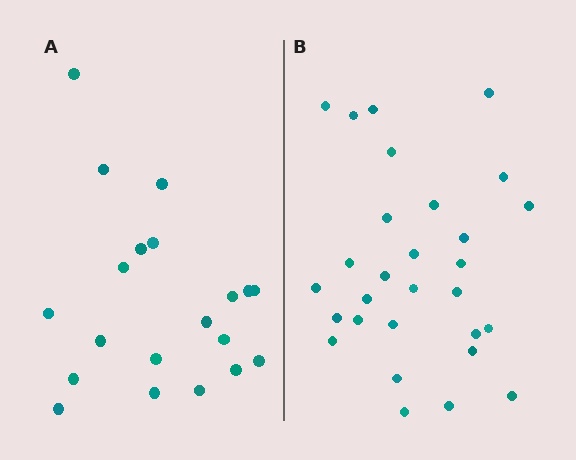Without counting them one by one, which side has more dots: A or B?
Region B (the right region) has more dots.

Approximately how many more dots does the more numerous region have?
Region B has roughly 8 or so more dots than region A.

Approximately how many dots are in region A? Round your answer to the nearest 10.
About 20 dots.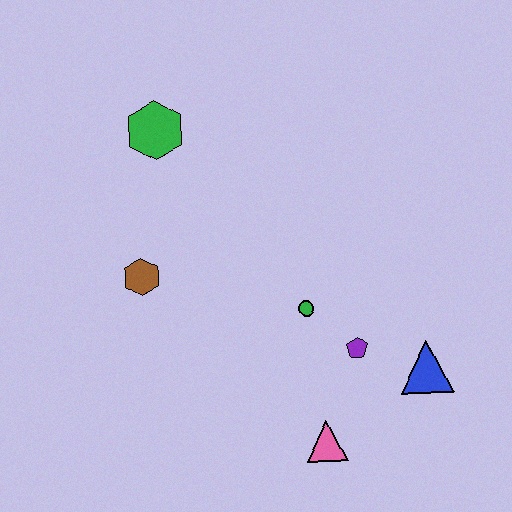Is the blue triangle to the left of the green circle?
No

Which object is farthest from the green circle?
The green hexagon is farthest from the green circle.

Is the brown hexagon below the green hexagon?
Yes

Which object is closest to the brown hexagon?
The green hexagon is closest to the brown hexagon.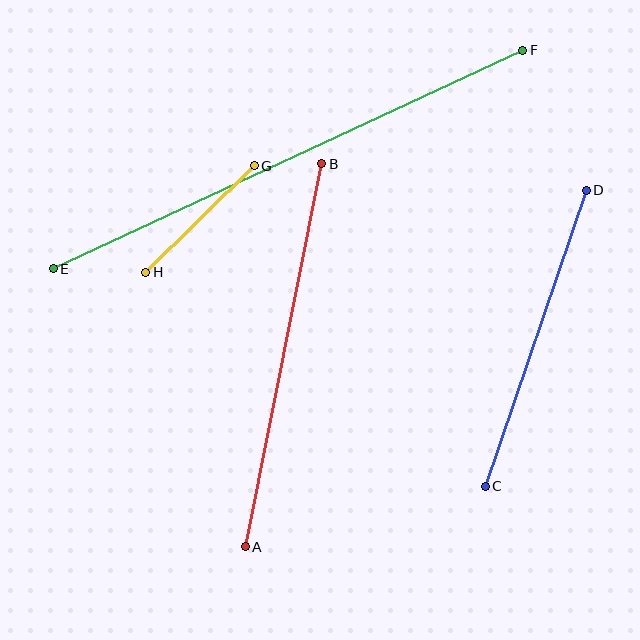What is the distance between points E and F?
The distance is approximately 518 pixels.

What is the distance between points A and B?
The distance is approximately 391 pixels.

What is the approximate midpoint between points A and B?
The midpoint is at approximately (283, 355) pixels.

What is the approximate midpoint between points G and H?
The midpoint is at approximately (200, 219) pixels.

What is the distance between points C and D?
The distance is approximately 313 pixels.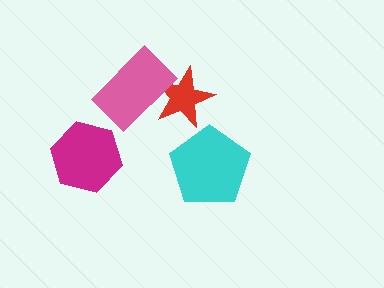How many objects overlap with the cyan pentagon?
0 objects overlap with the cyan pentagon.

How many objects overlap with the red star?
1 object overlaps with the red star.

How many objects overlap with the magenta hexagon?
0 objects overlap with the magenta hexagon.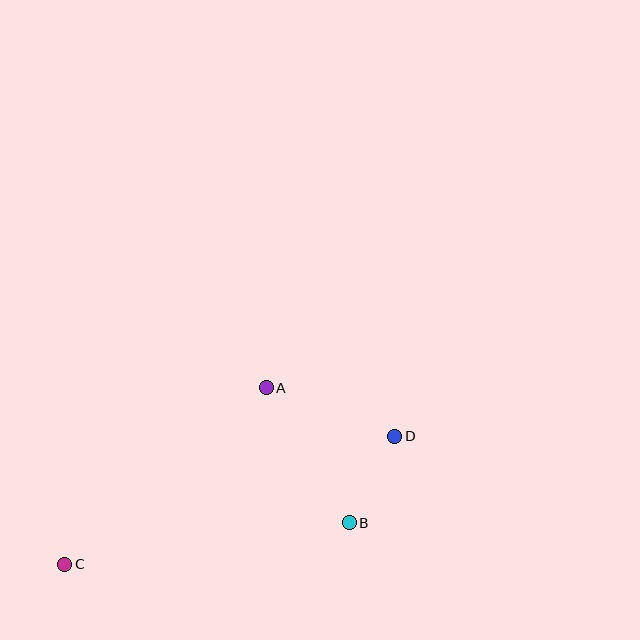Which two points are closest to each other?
Points B and D are closest to each other.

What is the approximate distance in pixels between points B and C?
The distance between B and C is approximately 288 pixels.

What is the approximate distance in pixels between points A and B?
The distance between A and B is approximately 158 pixels.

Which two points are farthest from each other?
Points C and D are farthest from each other.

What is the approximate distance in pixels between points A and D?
The distance between A and D is approximately 137 pixels.